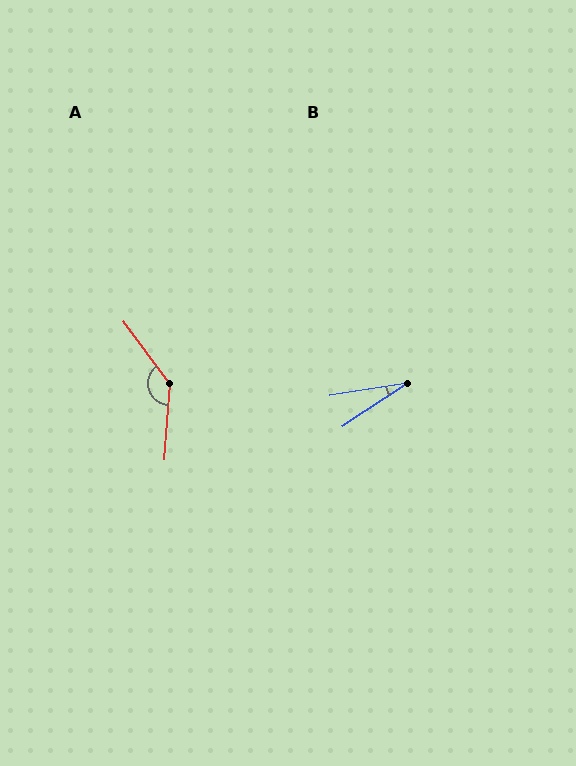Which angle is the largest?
A, at approximately 140 degrees.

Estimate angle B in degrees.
Approximately 25 degrees.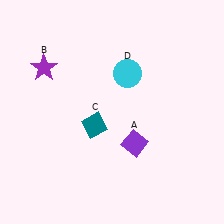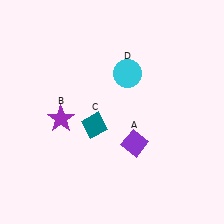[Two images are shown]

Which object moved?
The purple star (B) moved down.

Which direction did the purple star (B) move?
The purple star (B) moved down.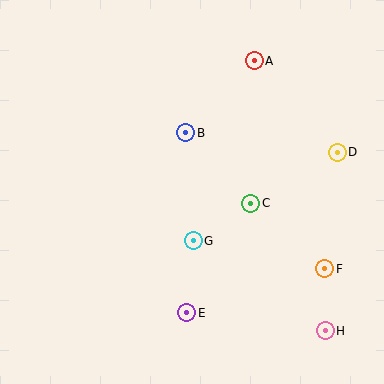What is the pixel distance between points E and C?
The distance between E and C is 127 pixels.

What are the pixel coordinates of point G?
Point G is at (193, 241).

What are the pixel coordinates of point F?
Point F is at (325, 269).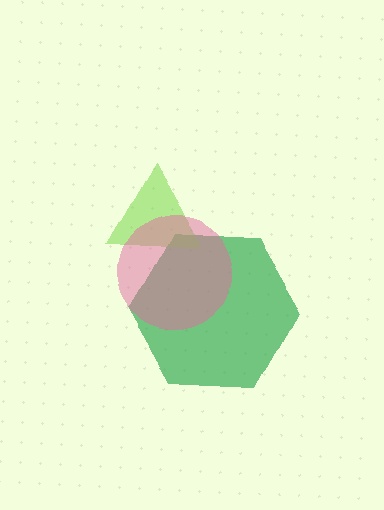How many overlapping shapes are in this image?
There are 3 overlapping shapes in the image.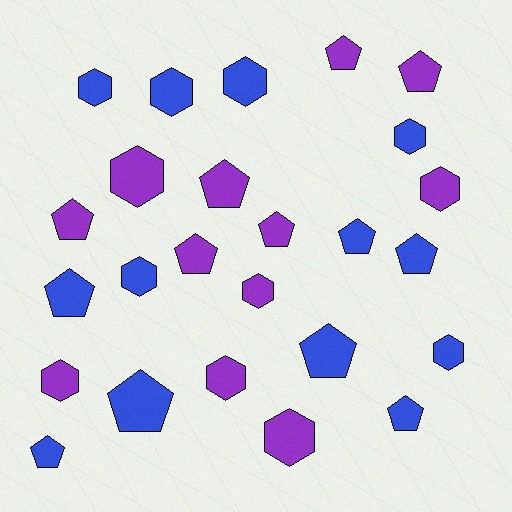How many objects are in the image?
There are 25 objects.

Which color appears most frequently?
Blue, with 13 objects.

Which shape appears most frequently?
Pentagon, with 13 objects.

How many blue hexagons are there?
There are 6 blue hexagons.